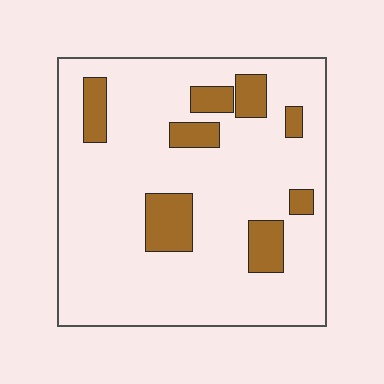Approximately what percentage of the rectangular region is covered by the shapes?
Approximately 15%.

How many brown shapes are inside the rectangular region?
8.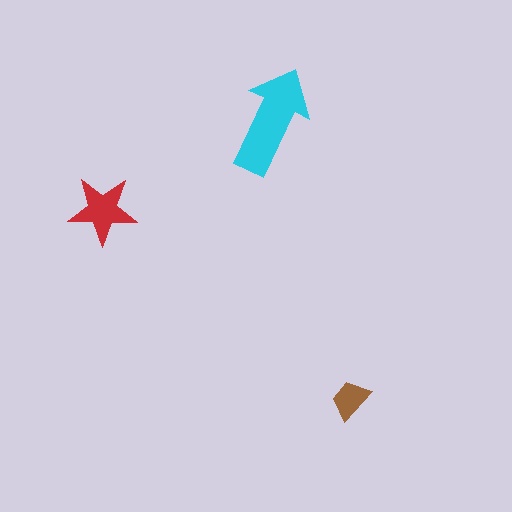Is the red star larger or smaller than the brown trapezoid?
Larger.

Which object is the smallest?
The brown trapezoid.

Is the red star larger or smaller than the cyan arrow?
Smaller.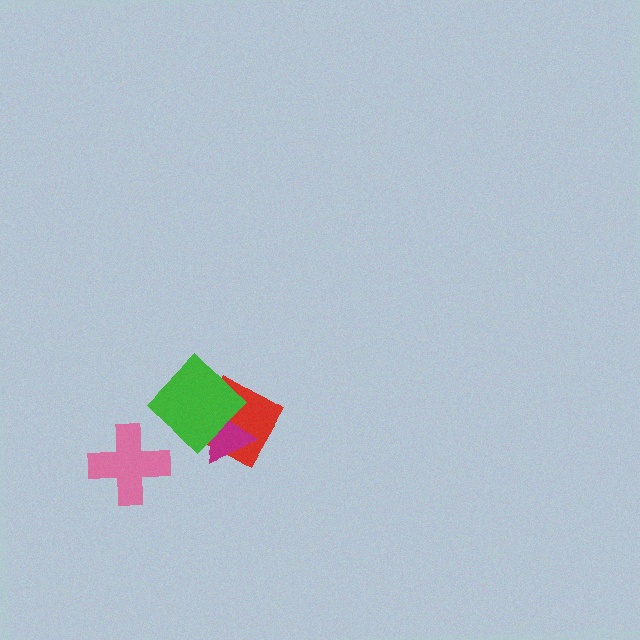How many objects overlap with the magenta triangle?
2 objects overlap with the magenta triangle.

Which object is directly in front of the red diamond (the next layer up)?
The magenta triangle is directly in front of the red diamond.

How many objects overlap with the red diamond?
2 objects overlap with the red diamond.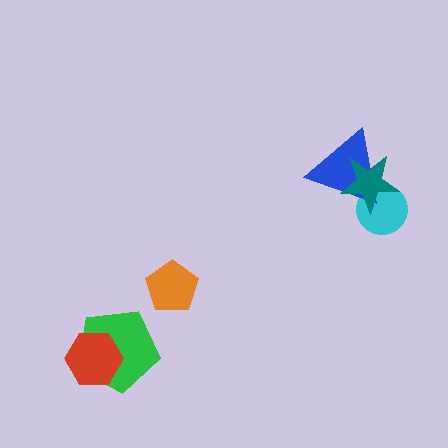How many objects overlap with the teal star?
2 objects overlap with the teal star.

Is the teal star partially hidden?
No, no other shape covers it.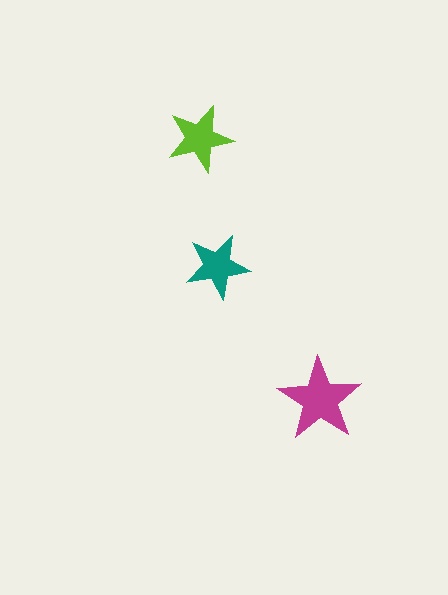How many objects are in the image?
There are 3 objects in the image.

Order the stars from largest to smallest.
the magenta one, the lime one, the teal one.